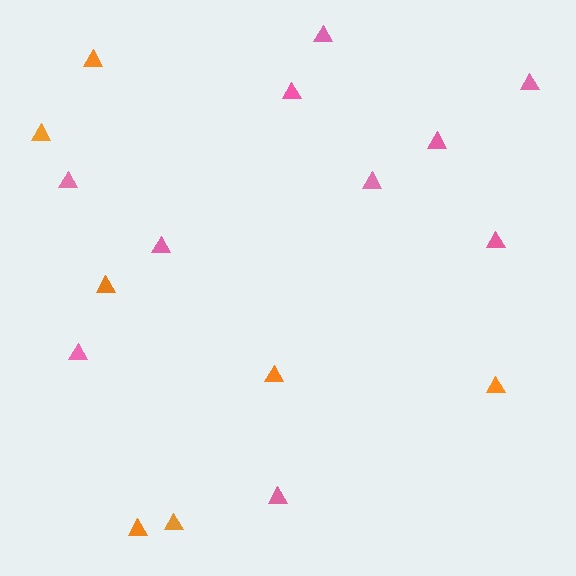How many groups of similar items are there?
There are 2 groups: one group of pink triangles (10) and one group of orange triangles (7).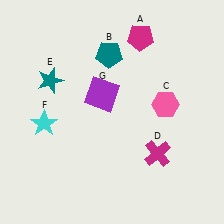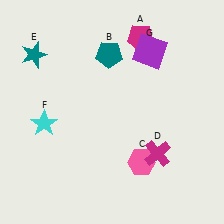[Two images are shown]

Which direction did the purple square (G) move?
The purple square (G) moved right.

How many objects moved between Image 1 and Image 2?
3 objects moved between the two images.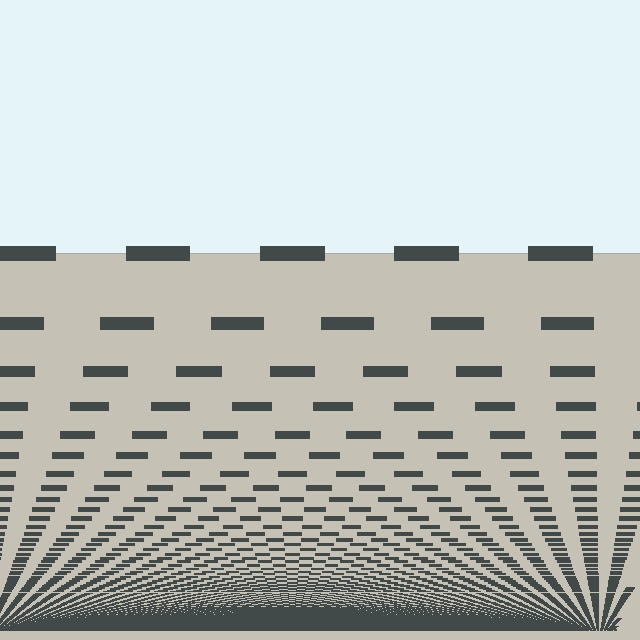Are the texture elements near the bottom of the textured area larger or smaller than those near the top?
Smaller. The gradient is inverted — elements near the bottom are smaller and denser.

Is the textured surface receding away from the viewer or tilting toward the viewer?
The surface appears to tilt toward the viewer. Texture elements get larger and sparser toward the top.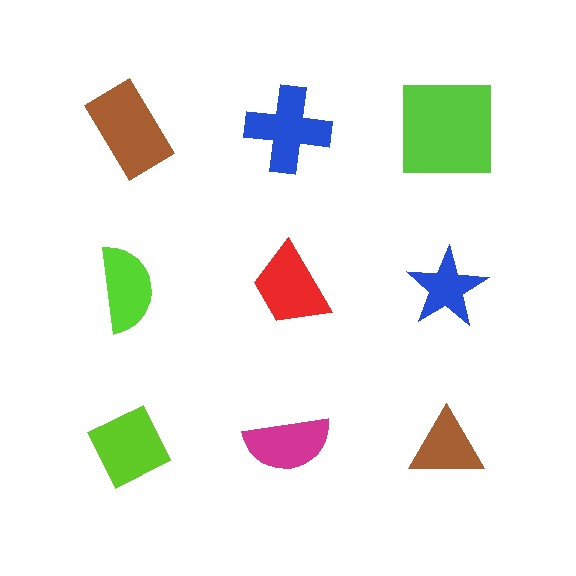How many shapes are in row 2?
3 shapes.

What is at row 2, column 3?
A blue star.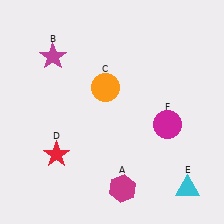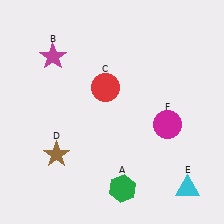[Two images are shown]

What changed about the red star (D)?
In Image 1, D is red. In Image 2, it changed to brown.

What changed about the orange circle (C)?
In Image 1, C is orange. In Image 2, it changed to red.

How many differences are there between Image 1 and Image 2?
There are 3 differences between the two images.